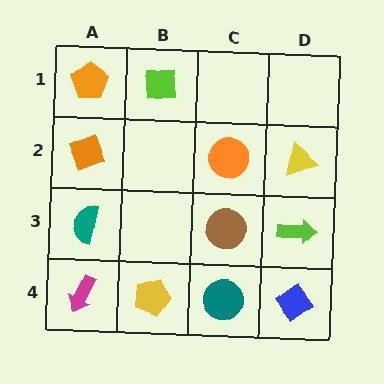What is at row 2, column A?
An orange diamond.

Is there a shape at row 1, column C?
No, that cell is empty.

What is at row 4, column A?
A magenta arrow.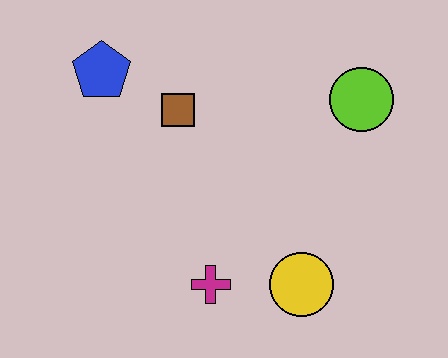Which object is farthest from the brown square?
The yellow circle is farthest from the brown square.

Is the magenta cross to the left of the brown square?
No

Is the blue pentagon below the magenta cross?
No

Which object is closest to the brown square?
The blue pentagon is closest to the brown square.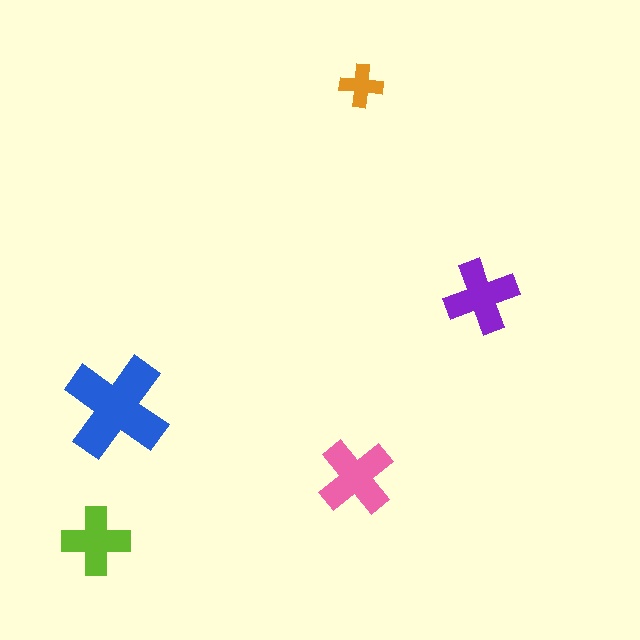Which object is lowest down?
The lime cross is bottommost.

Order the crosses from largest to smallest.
the blue one, the pink one, the purple one, the lime one, the orange one.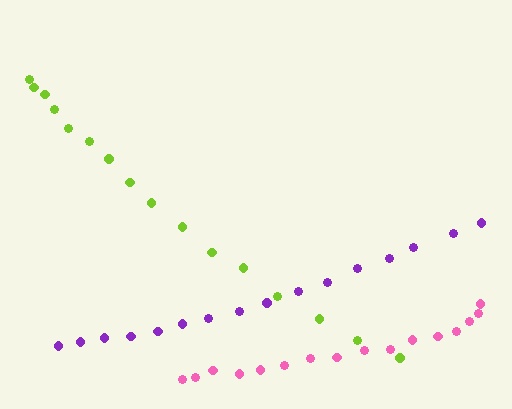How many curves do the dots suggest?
There are 3 distinct paths.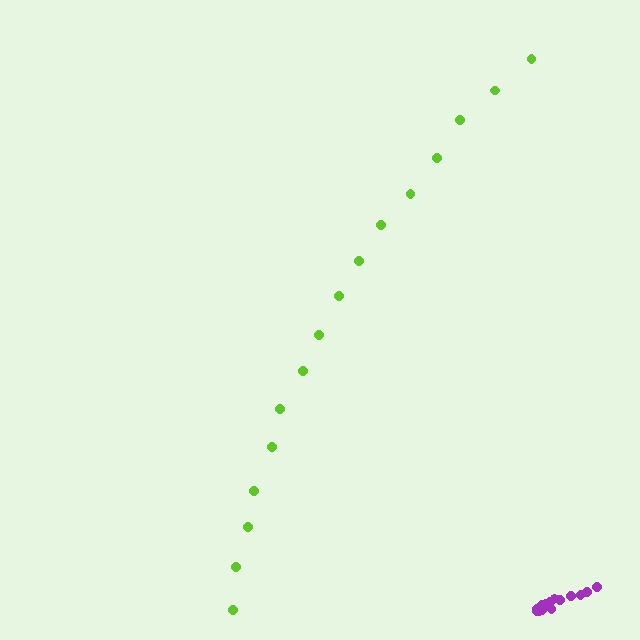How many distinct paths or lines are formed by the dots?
There are 2 distinct paths.